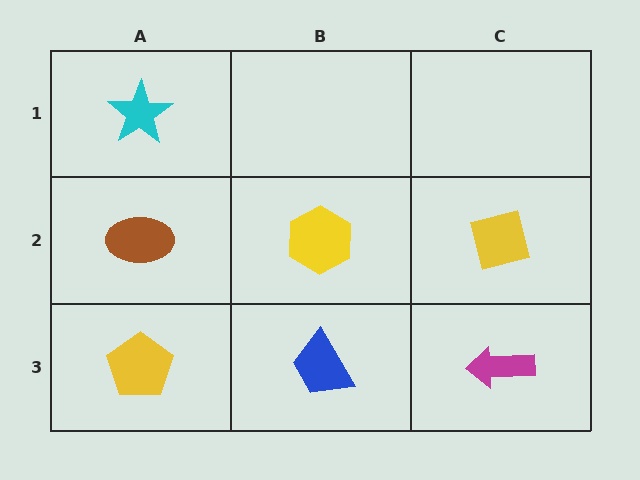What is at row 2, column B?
A yellow hexagon.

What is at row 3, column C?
A magenta arrow.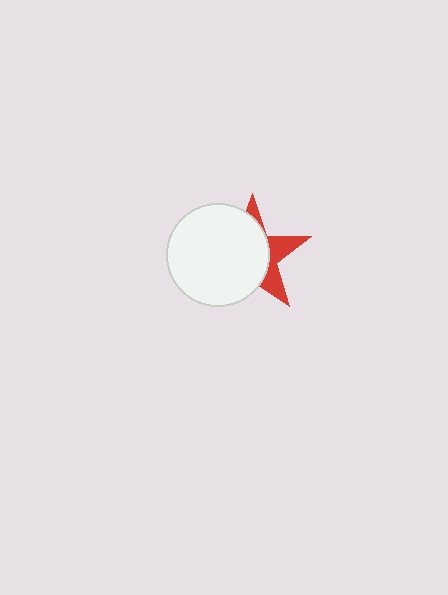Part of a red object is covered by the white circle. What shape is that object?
It is a star.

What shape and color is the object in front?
The object in front is a white circle.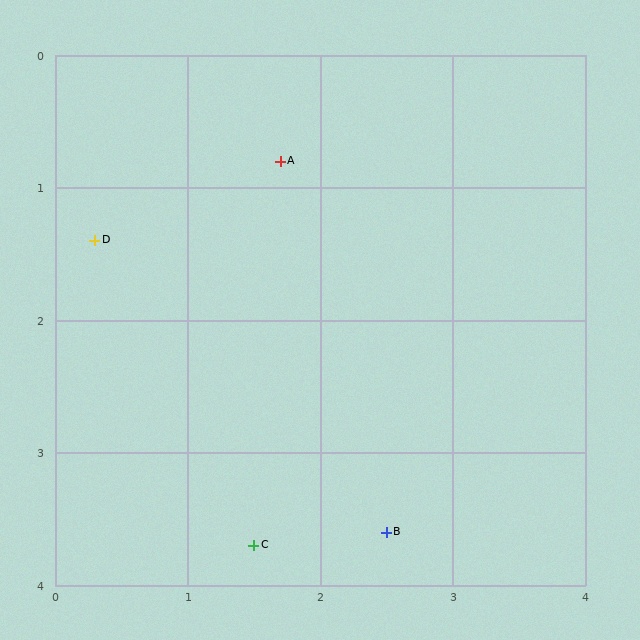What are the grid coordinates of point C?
Point C is at approximately (1.5, 3.7).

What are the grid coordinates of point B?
Point B is at approximately (2.5, 3.6).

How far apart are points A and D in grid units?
Points A and D are about 1.5 grid units apart.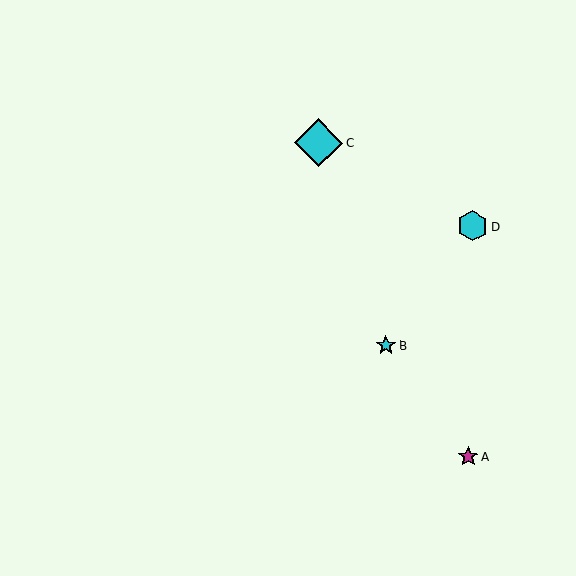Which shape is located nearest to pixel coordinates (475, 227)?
The cyan hexagon (labeled D) at (472, 226) is nearest to that location.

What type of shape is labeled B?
Shape B is a cyan star.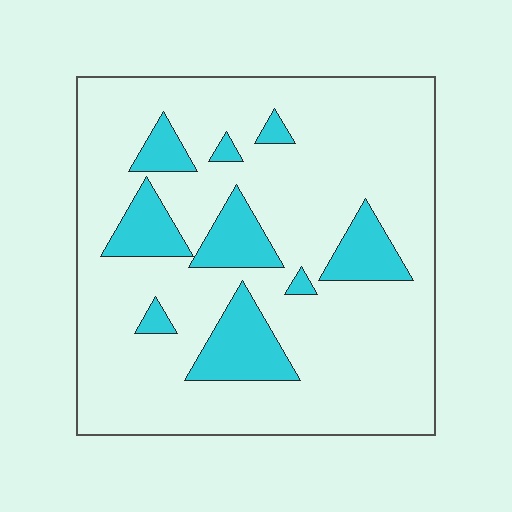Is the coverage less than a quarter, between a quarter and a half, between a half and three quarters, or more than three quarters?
Less than a quarter.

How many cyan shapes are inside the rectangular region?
9.